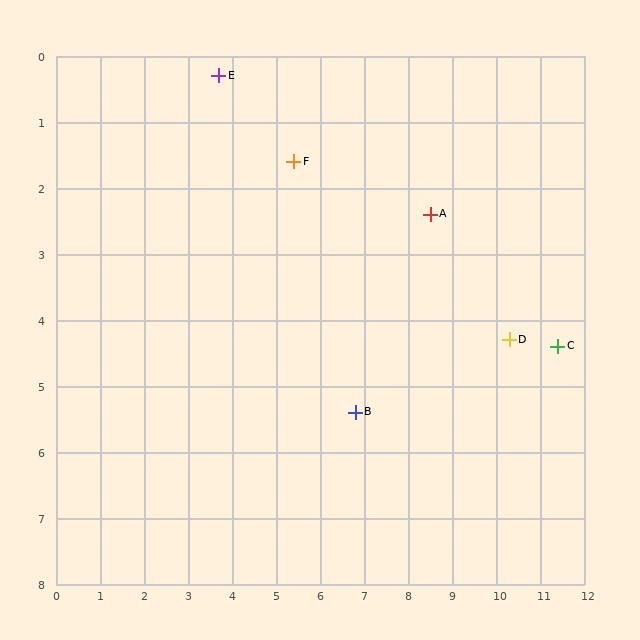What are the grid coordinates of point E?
Point E is at approximately (3.7, 0.3).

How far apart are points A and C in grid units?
Points A and C are about 3.5 grid units apart.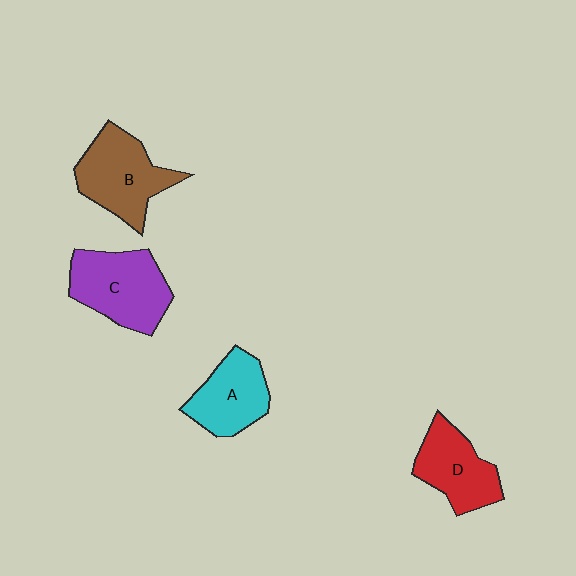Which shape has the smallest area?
Shape A (cyan).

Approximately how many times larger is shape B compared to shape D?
Approximately 1.2 times.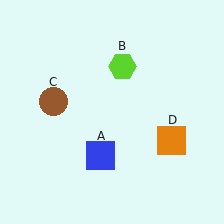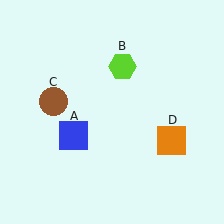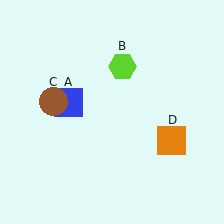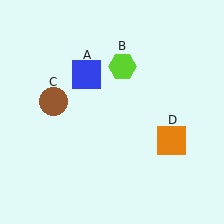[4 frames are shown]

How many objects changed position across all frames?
1 object changed position: blue square (object A).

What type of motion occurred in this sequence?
The blue square (object A) rotated clockwise around the center of the scene.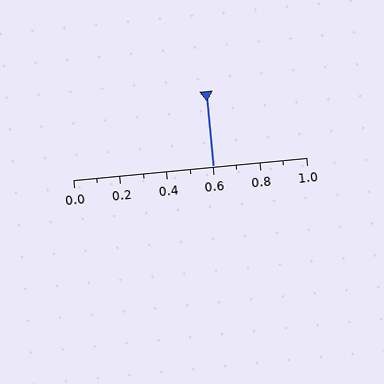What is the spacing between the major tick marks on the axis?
The major ticks are spaced 0.2 apart.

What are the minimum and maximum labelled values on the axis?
The axis runs from 0.0 to 1.0.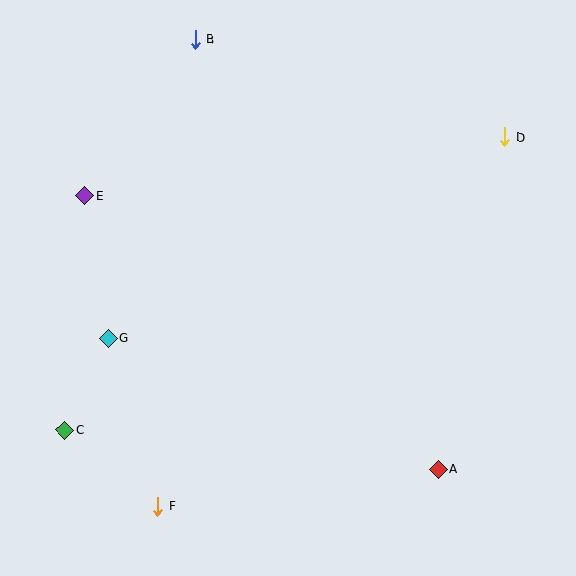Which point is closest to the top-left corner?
Point B is closest to the top-left corner.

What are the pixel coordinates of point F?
Point F is at (157, 507).